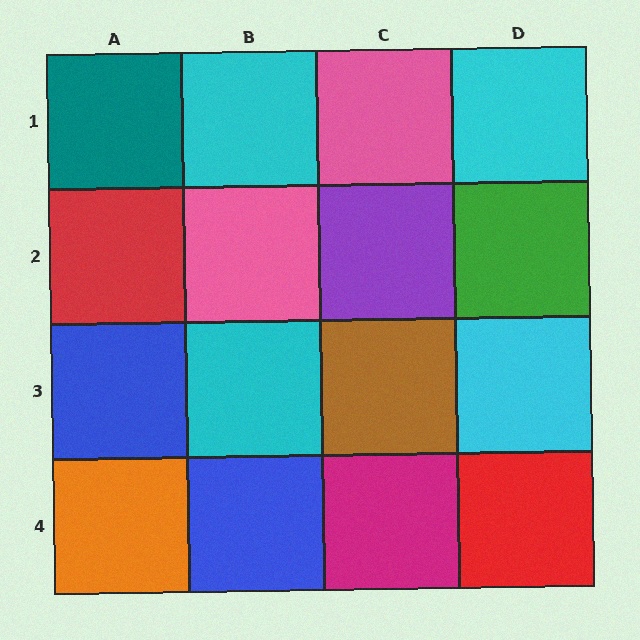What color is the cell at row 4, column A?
Orange.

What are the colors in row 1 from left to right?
Teal, cyan, pink, cyan.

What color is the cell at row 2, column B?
Pink.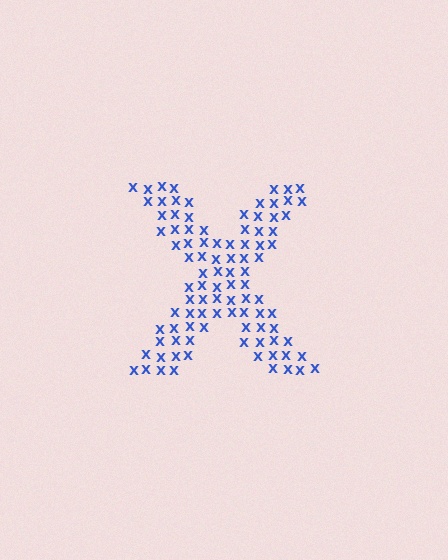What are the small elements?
The small elements are letter X's.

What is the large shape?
The large shape is the letter X.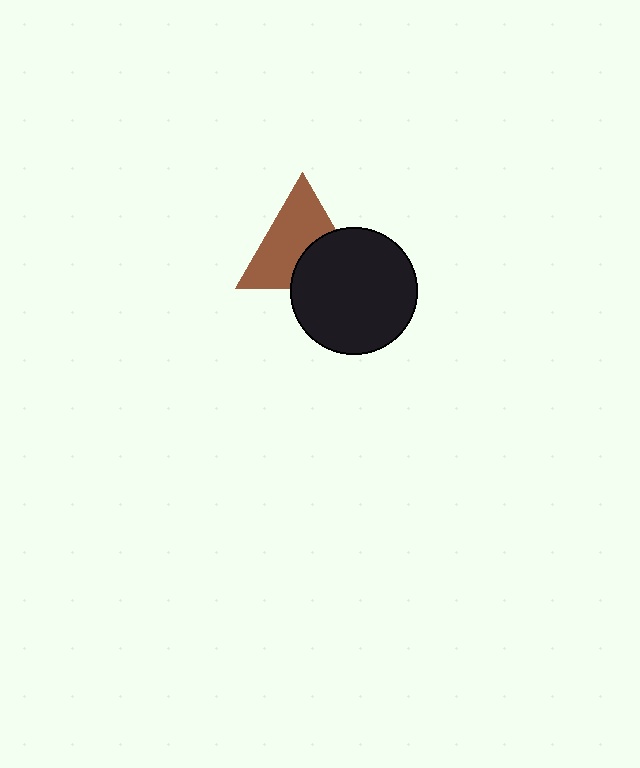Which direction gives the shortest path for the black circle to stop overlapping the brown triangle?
Moving down gives the shortest separation.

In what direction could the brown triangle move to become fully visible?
The brown triangle could move up. That would shift it out from behind the black circle entirely.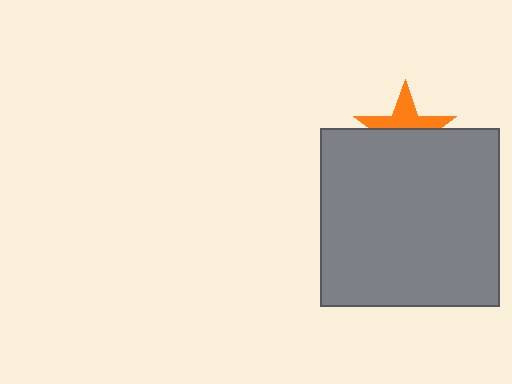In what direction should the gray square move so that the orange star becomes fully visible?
The gray square should move down. That is the shortest direction to clear the overlap and leave the orange star fully visible.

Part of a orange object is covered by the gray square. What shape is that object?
It is a star.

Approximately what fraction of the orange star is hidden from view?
Roughly 56% of the orange star is hidden behind the gray square.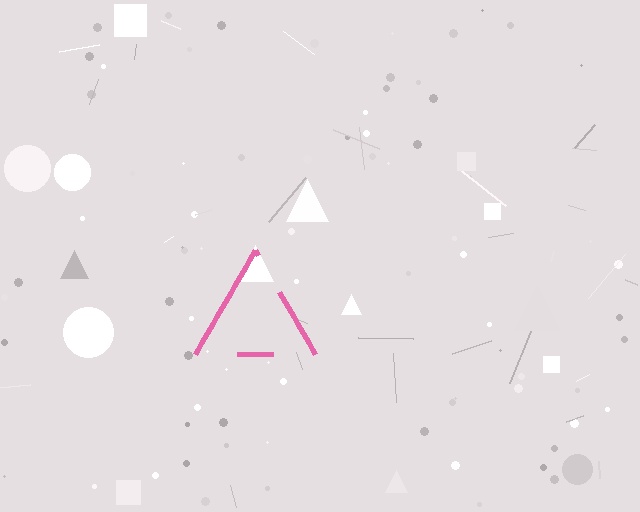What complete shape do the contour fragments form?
The contour fragments form a triangle.